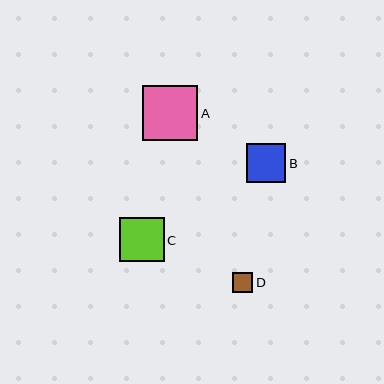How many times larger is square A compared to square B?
Square A is approximately 1.4 times the size of square B.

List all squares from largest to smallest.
From largest to smallest: A, C, B, D.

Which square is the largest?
Square A is the largest with a size of approximately 55 pixels.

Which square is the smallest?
Square D is the smallest with a size of approximately 20 pixels.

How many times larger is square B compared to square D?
Square B is approximately 2.0 times the size of square D.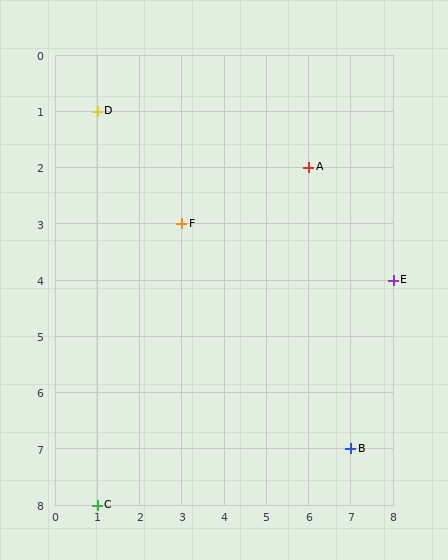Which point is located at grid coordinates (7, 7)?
Point B is at (7, 7).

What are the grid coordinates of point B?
Point B is at grid coordinates (7, 7).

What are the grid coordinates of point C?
Point C is at grid coordinates (1, 8).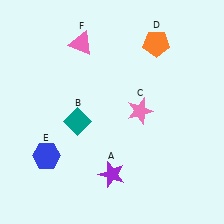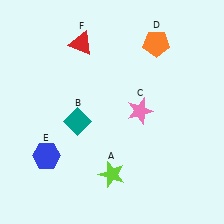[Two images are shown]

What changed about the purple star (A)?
In Image 1, A is purple. In Image 2, it changed to lime.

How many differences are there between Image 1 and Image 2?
There are 2 differences between the two images.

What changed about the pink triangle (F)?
In Image 1, F is pink. In Image 2, it changed to red.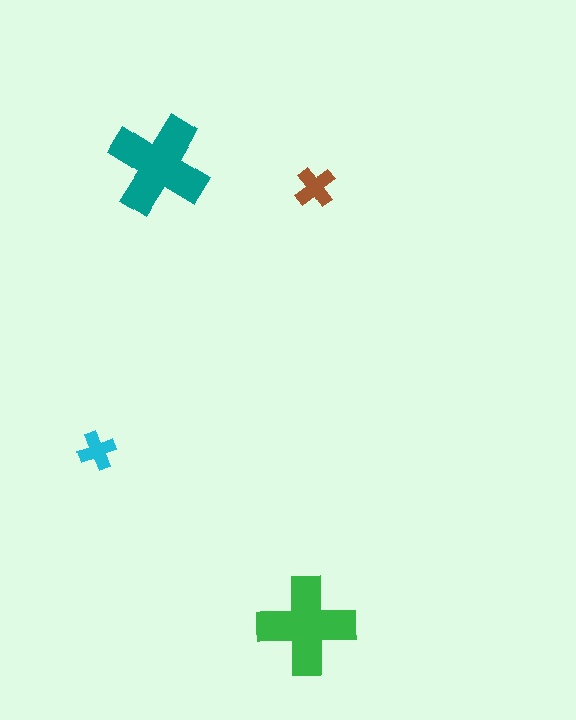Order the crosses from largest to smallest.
the teal one, the green one, the brown one, the cyan one.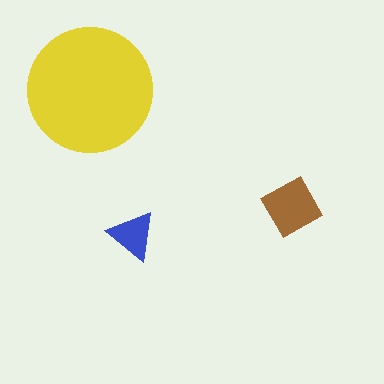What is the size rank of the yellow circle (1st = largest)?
1st.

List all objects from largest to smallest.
The yellow circle, the brown square, the blue triangle.